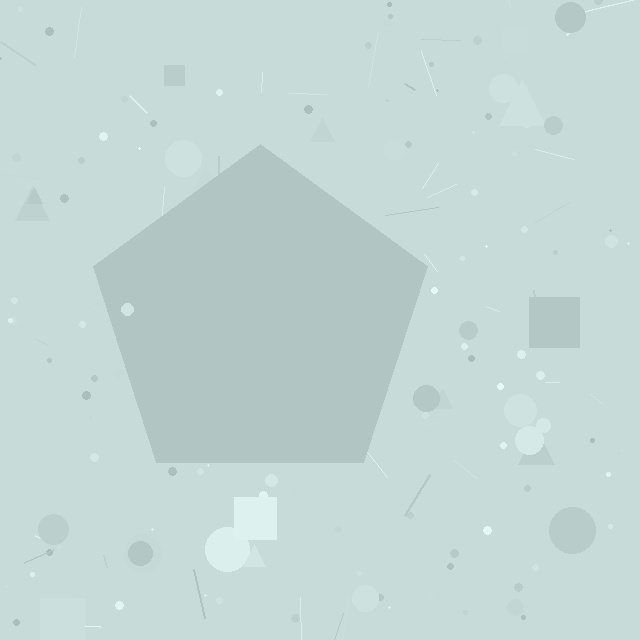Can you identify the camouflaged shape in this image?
The camouflaged shape is a pentagon.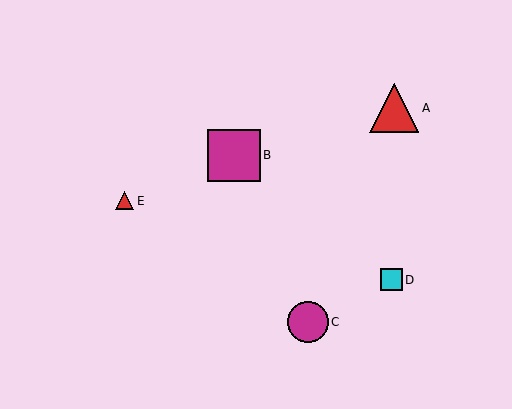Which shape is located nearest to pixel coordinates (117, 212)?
The red triangle (labeled E) at (125, 201) is nearest to that location.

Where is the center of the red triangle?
The center of the red triangle is at (394, 108).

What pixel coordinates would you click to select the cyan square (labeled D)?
Click at (392, 280) to select the cyan square D.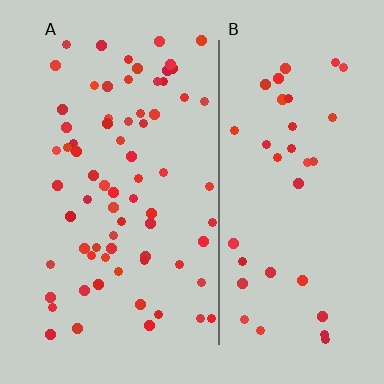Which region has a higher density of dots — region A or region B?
A (the left).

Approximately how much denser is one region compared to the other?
Approximately 1.9× — region A over region B.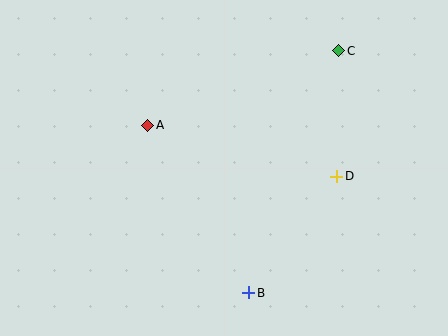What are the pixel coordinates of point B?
Point B is at (249, 293).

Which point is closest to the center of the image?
Point A at (148, 125) is closest to the center.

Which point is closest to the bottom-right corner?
Point D is closest to the bottom-right corner.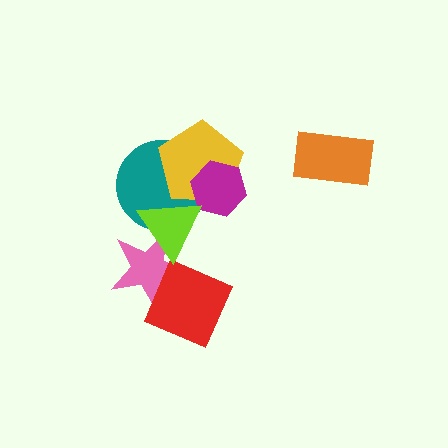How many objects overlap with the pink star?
2 objects overlap with the pink star.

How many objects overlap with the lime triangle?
3 objects overlap with the lime triangle.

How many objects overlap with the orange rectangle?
0 objects overlap with the orange rectangle.